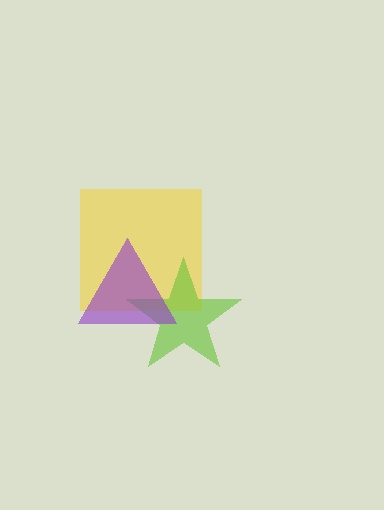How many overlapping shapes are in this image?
There are 3 overlapping shapes in the image.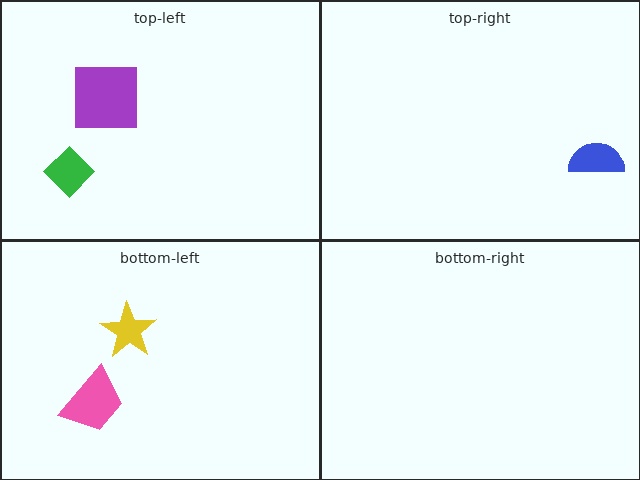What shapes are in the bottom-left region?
The yellow star, the pink trapezoid.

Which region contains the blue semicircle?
The top-right region.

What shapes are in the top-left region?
The green diamond, the purple square.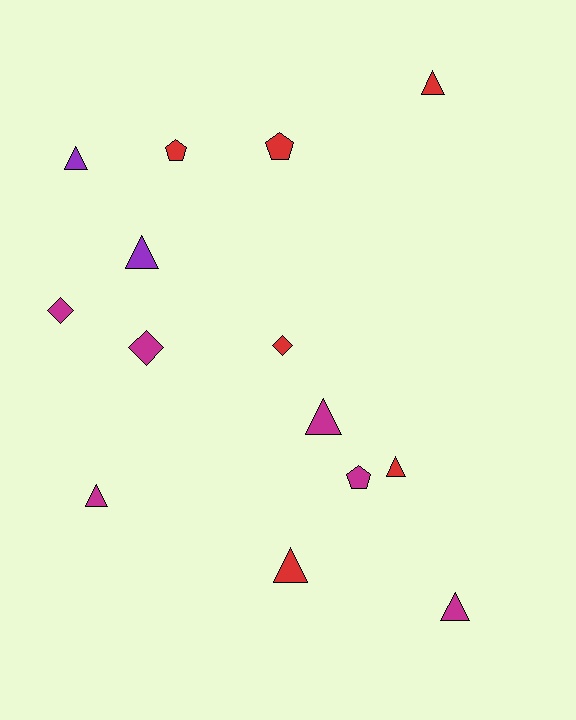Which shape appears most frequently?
Triangle, with 8 objects.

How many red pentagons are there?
There are 2 red pentagons.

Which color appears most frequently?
Red, with 6 objects.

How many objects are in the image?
There are 14 objects.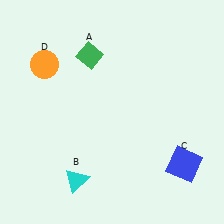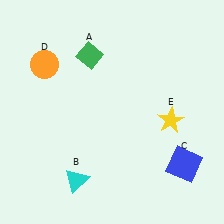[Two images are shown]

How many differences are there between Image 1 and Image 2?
There is 1 difference between the two images.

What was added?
A yellow star (E) was added in Image 2.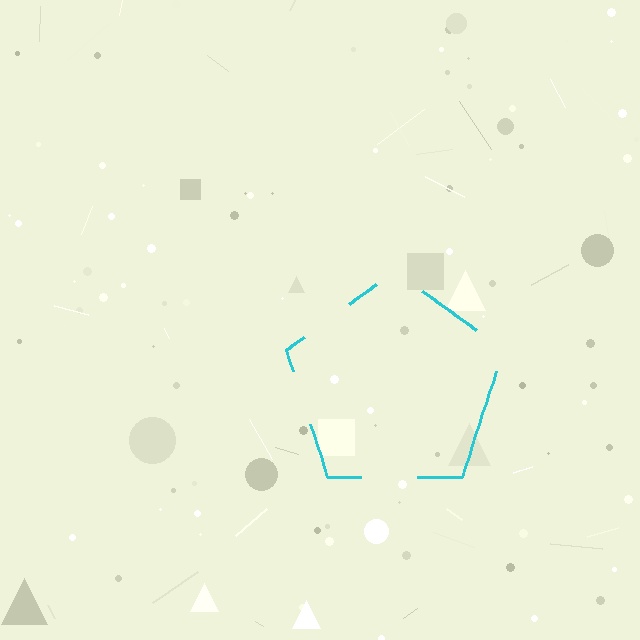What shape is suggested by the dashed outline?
The dashed outline suggests a pentagon.